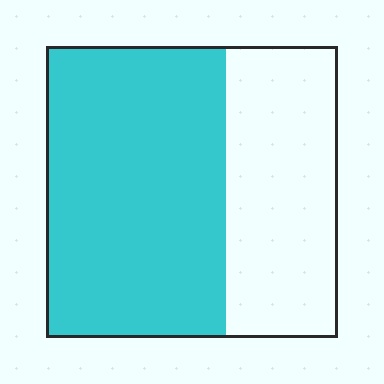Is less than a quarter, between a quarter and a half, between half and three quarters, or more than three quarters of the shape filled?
Between half and three quarters.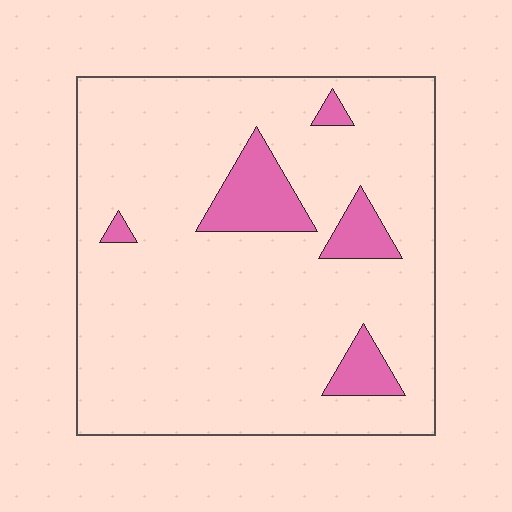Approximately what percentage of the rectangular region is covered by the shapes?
Approximately 10%.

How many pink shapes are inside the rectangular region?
5.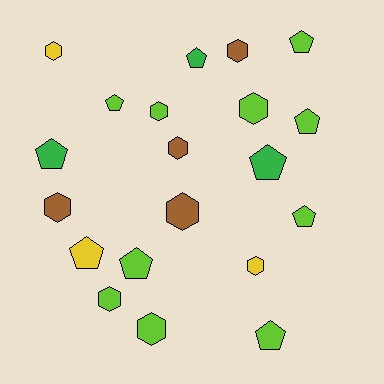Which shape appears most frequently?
Hexagon, with 10 objects.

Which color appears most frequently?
Lime, with 10 objects.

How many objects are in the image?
There are 20 objects.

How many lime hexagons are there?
There are 4 lime hexagons.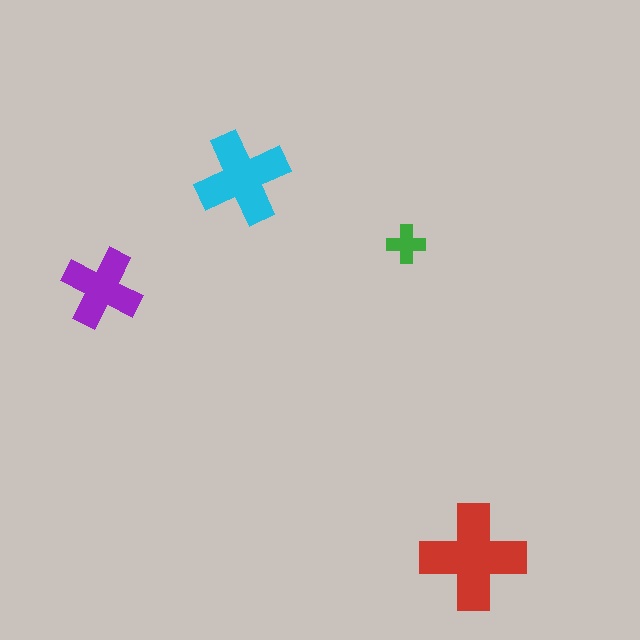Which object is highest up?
The cyan cross is topmost.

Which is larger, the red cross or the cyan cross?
The red one.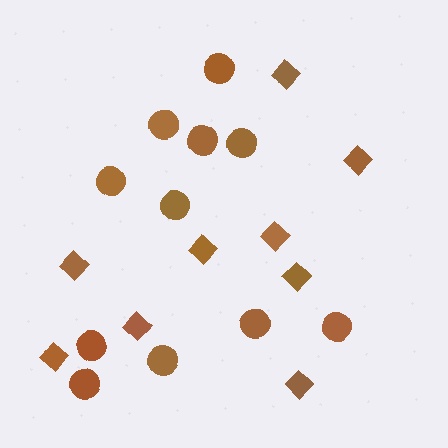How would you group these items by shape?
There are 2 groups: one group of diamonds (9) and one group of circles (11).